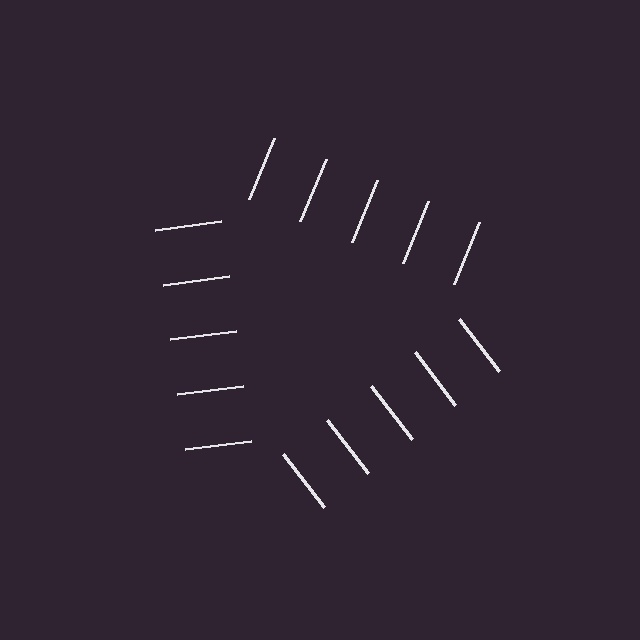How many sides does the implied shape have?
3 sides — the line-ends trace a triangle.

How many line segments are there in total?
15 — 5 along each of the 3 edges.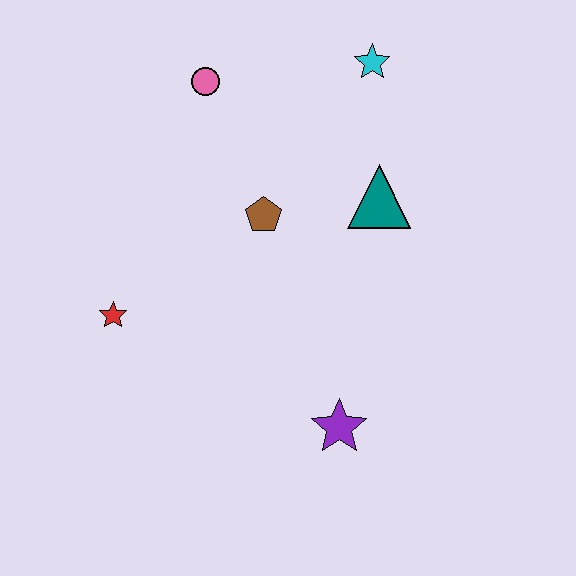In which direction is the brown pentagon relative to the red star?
The brown pentagon is to the right of the red star.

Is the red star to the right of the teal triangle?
No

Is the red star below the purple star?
No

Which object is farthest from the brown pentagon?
The purple star is farthest from the brown pentagon.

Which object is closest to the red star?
The brown pentagon is closest to the red star.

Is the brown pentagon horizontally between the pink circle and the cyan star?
Yes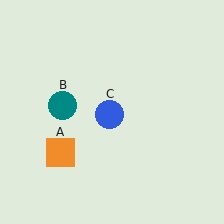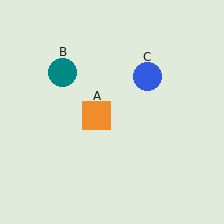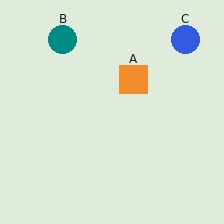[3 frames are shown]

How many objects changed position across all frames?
3 objects changed position: orange square (object A), teal circle (object B), blue circle (object C).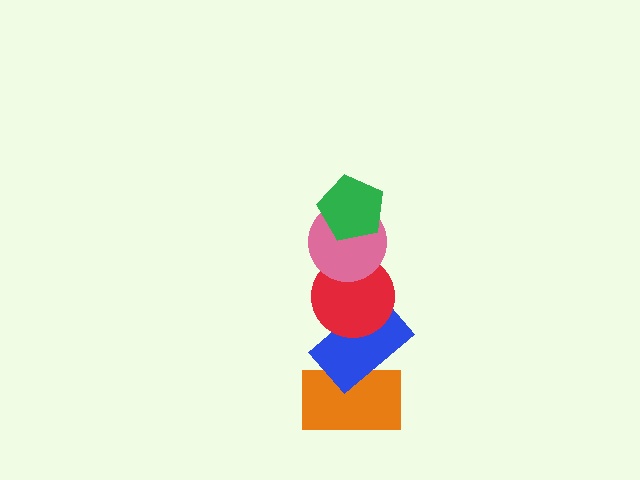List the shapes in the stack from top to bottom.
From top to bottom: the green pentagon, the pink circle, the red circle, the blue rectangle, the orange rectangle.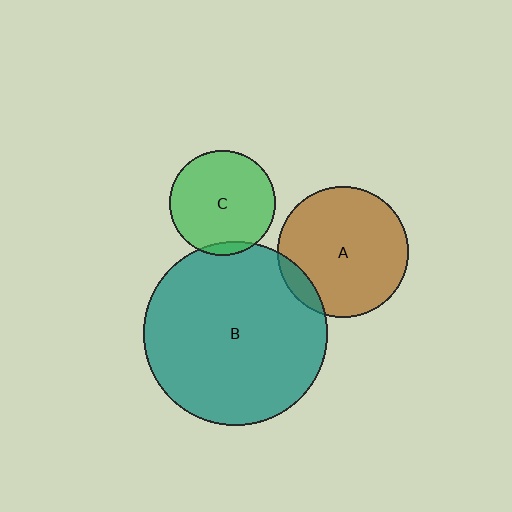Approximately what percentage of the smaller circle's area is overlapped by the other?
Approximately 5%.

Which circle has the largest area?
Circle B (teal).